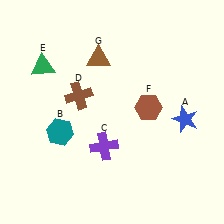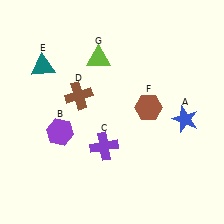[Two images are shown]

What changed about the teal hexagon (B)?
In Image 1, B is teal. In Image 2, it changed to purple.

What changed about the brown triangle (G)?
In Image 1, G is brown. In Image 2, it changed to lime.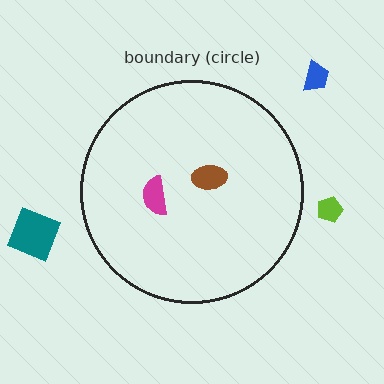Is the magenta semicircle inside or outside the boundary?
Inside.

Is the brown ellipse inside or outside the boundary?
Inside.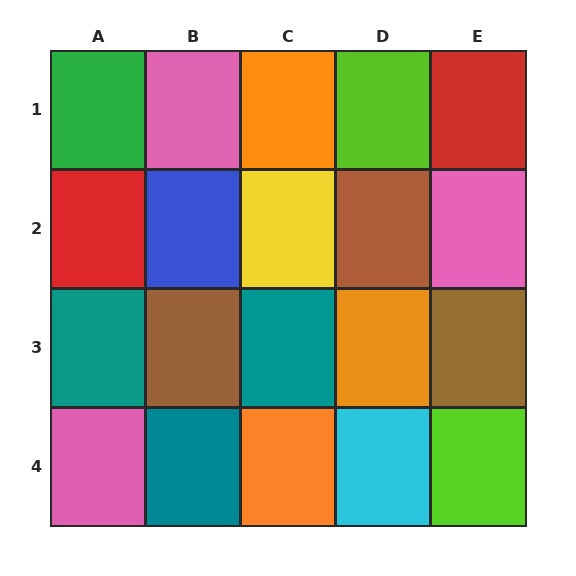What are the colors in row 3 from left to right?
Teal, brown, teal, orange, brown.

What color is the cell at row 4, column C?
Orange.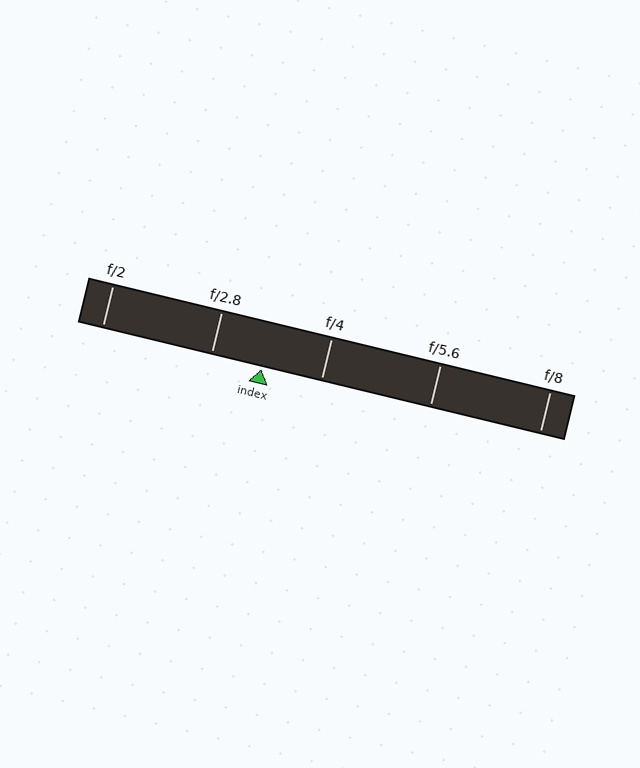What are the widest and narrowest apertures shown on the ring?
The widest aperture shown is f/2 and the narrowest is f/8.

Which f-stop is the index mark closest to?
The index mark is closest to f/2.8.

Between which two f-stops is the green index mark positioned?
The index mark is between f/2.8 and f/4.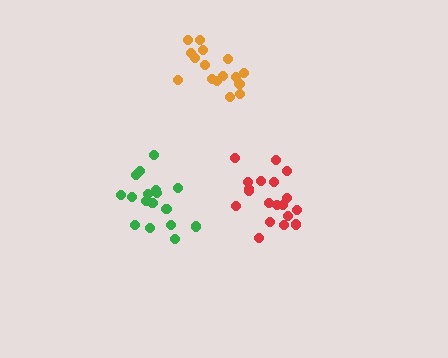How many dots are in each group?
Group 1: 17 dots, Group 2: 16 dots, Group 3: 19 dots (52 total).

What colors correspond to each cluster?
The clusters are colored: green, orange, red.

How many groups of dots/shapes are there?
There are 3 groups.